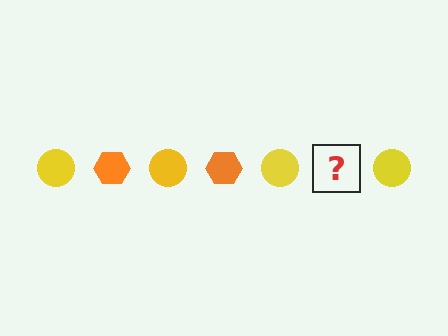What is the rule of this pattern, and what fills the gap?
The rule is that the pattern alternates between yellow circle and orange hexagon. The gap should be filled with an orange hexagon.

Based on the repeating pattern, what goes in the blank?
The blank should be an orange hexagon.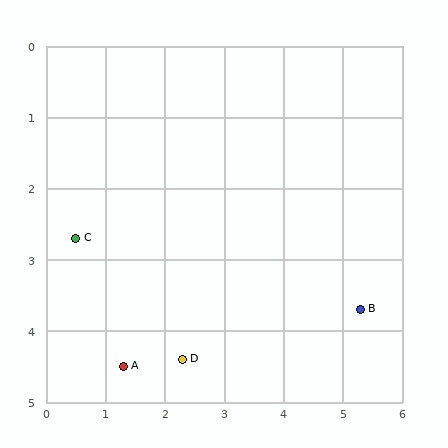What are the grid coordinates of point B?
Point B is at approximately (5.3, 3.7).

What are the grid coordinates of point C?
Point C is at approximately (0.5, 2.7).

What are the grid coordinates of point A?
Point A is at approximately (1.3, 4.5).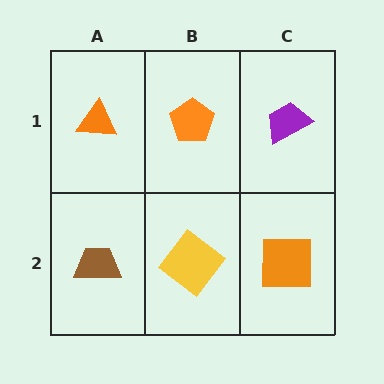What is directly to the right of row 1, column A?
An orange pentagon.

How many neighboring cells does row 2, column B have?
3.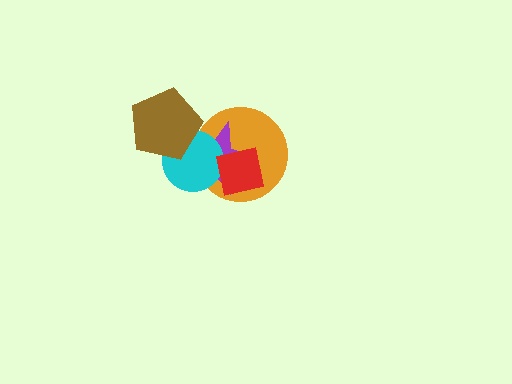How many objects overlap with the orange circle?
3 objects overlap with the orange circle.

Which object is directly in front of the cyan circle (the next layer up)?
The red square is directly in front of the cyan circle.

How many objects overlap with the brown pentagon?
2 objects overlap with the brown pentagon.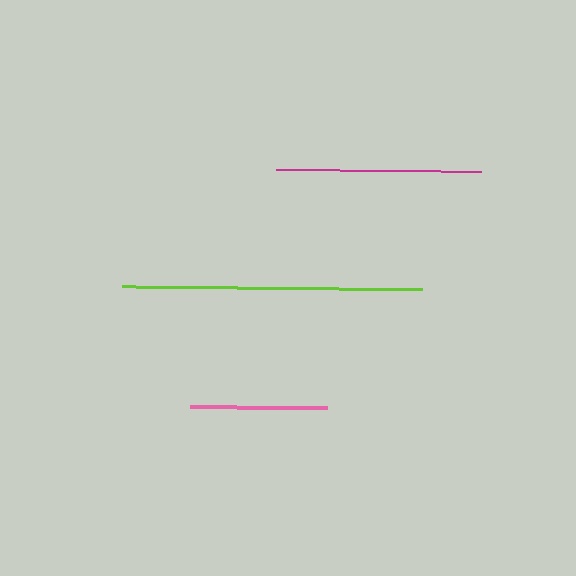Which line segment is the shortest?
The pink line is the shortest at approximately 137 pixels.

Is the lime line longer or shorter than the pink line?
The lime line is longer than the pink line.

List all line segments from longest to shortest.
From longest to shortest: lime, magenta, pink.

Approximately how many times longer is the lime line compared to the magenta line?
The lime line is approximately 1.5 times the length of the magenta line.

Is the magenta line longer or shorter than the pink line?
The magenta line is longer than the pink line.